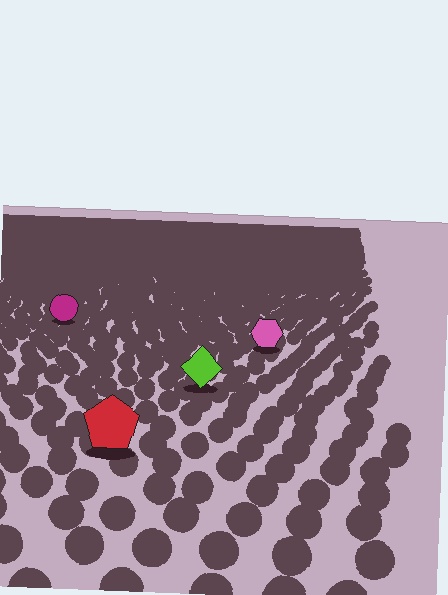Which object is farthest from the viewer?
The magenta circle is farthest from the viewer. It appears smaller and the ground texture around it is denser.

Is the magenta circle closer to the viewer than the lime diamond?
No. The lime diamond is closer — you can tell from the texture gradient: the ground texture is coarser near it.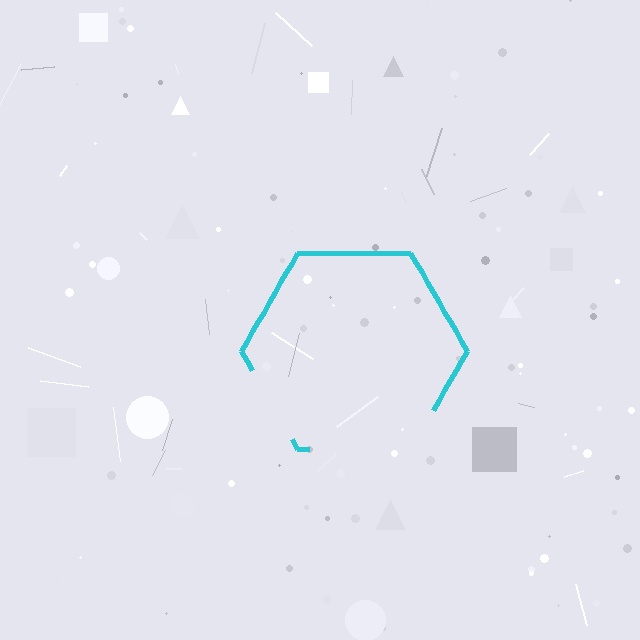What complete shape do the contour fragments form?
The contour fragments form a hexagon.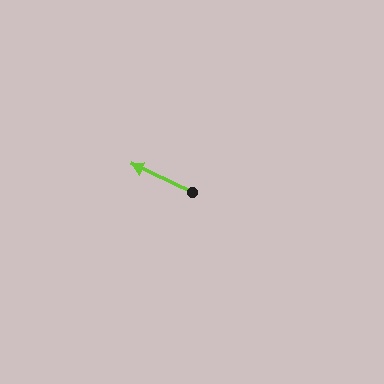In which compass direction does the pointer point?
Northwest.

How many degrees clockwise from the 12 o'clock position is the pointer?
Approximately 295 degrees.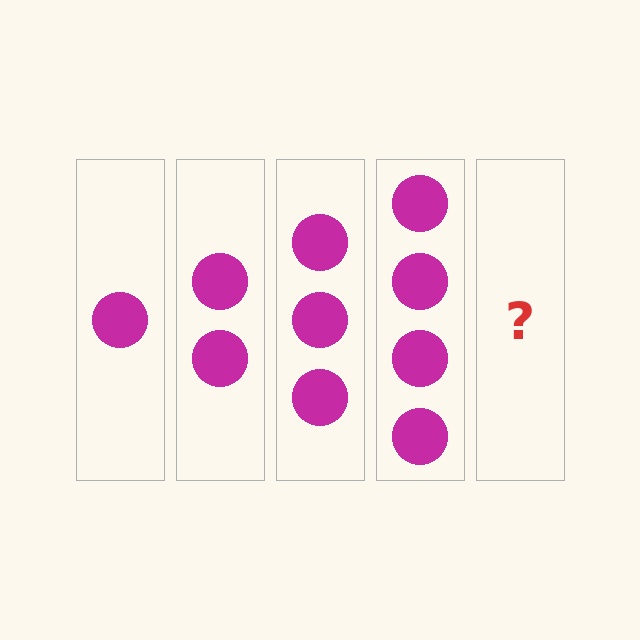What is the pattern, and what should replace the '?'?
The pattern is that each step adds one more circle. The '?' should be 5 circles.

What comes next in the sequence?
The next element should be 5 circles.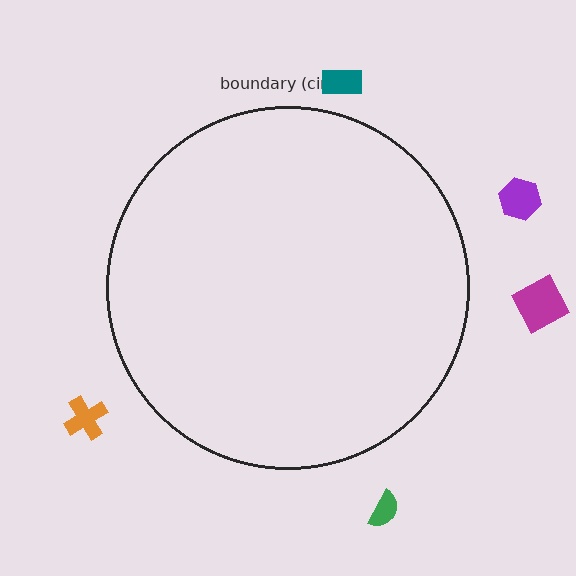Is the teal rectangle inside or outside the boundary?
Outside.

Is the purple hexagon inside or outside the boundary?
Outside.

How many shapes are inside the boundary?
0 inside, 5 outside.